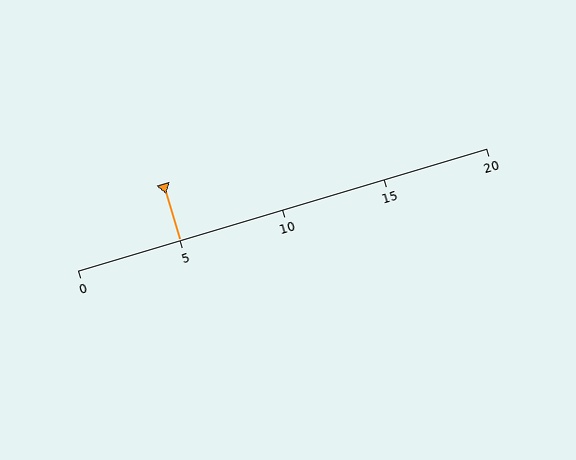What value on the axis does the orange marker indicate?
The marker indicates approximately 5.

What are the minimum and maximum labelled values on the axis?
The axis runs from 0 to 20.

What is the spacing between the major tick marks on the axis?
The major ticks are spaced 5 apart.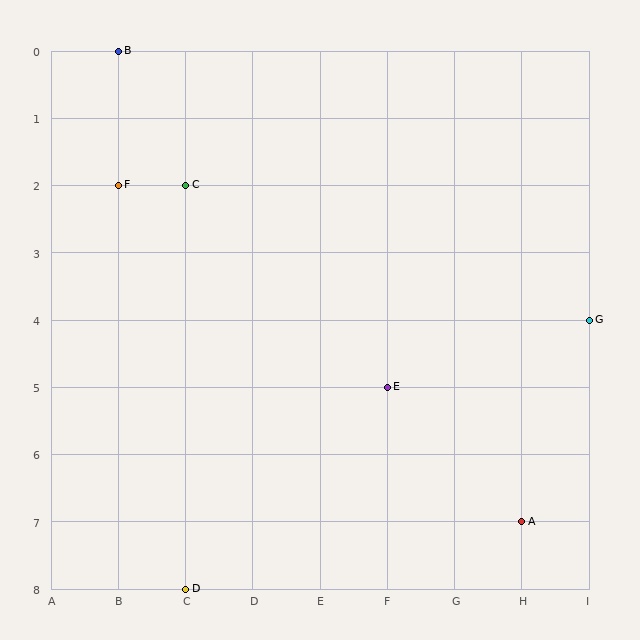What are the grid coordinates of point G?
Point G is at grid coordinates (I, 4).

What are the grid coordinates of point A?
Point A is at grid coordinates (H, 7).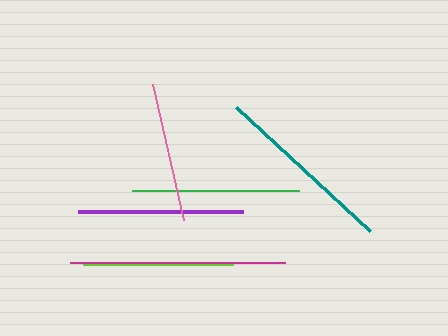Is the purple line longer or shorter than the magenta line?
The magenta line is longer than the purple line.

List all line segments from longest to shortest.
From longest to shortest: magenta, teal, green, purple, lime, pink.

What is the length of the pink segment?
The pink segment is approximately 140 pixels long.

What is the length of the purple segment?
The purple segment is approximately 165 pixels long.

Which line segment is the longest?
The magenta line is the longest at approximately 215 pixels.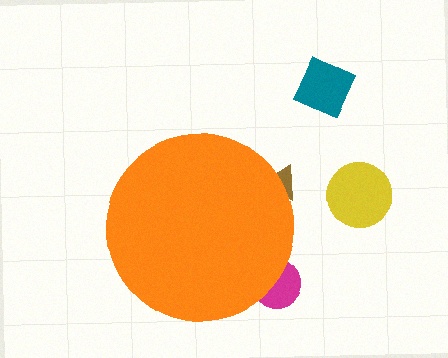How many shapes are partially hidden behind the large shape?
2 shapes are partially hidden.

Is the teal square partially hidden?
No, the teal square is fully visible.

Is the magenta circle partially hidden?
Yes, the magenta circle is partially hidden behind the orange circle.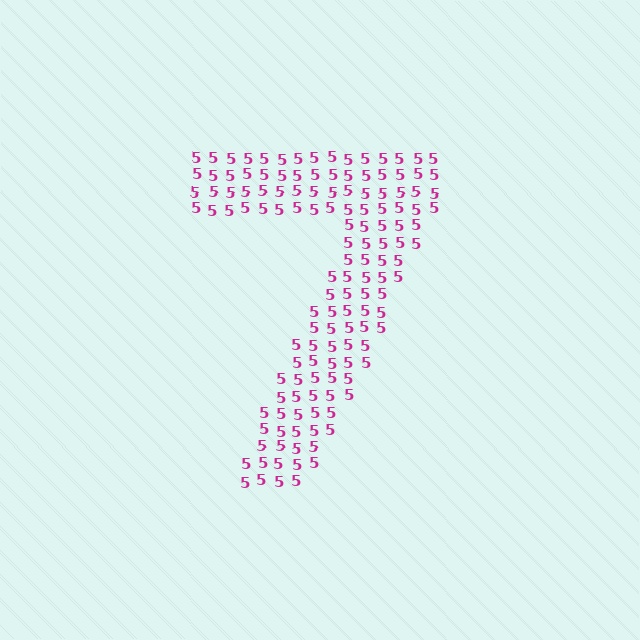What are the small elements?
The small elements are digit 5's.